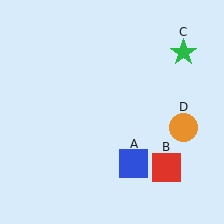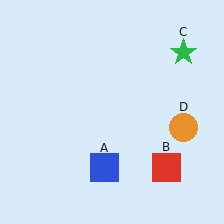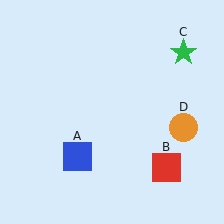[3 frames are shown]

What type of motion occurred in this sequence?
The blue square (object A) rotated clockwise around the center of the scene.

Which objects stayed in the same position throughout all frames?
Red square (object B) and green star (object C) and orange circle (object D) remained stationary.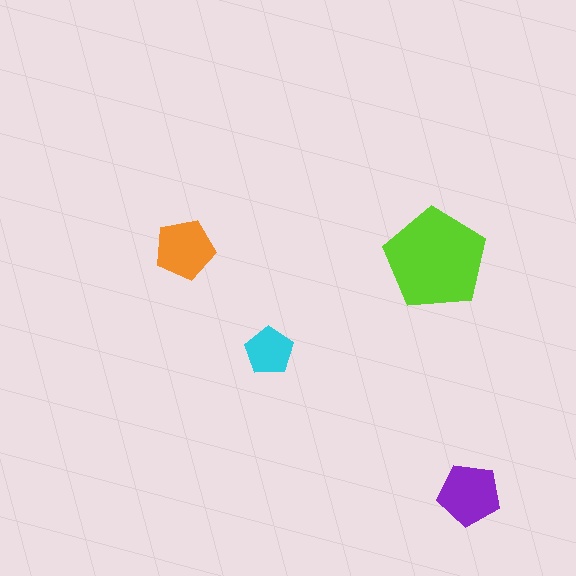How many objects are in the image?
There are 4 objects in the image.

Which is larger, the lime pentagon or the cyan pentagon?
The lime one.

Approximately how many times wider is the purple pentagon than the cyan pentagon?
About 1.5 times wider.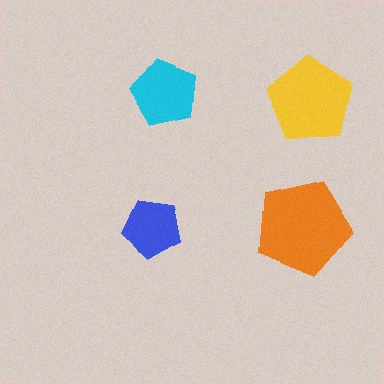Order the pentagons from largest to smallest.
the orange one, the yellow one, the cyan one, the blue one.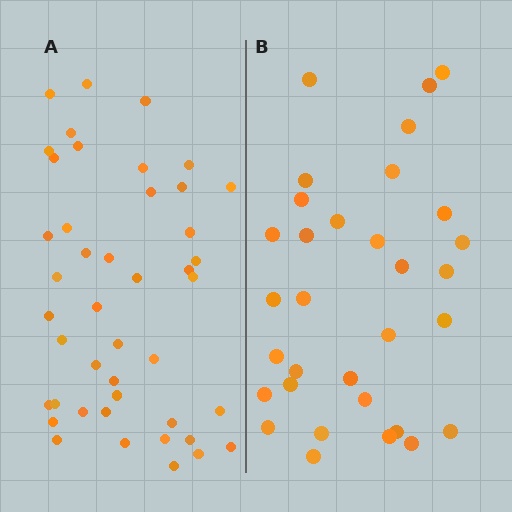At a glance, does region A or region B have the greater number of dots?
Region A (the left region) has more dots.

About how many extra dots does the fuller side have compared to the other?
Region A has roughly 12 or so more dots than region B.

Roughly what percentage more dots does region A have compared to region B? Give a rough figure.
About 40% more.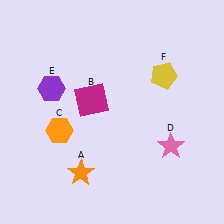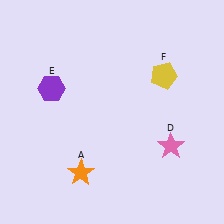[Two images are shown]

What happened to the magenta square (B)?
The magenta square (B) was removed in Image 2. It was in the top-left area of Image 1.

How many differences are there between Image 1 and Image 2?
There are 2 differences between the two images.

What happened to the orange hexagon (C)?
The orange hexagon (C) was removed in Image 2. It was in the bottom-left area of Image 1.